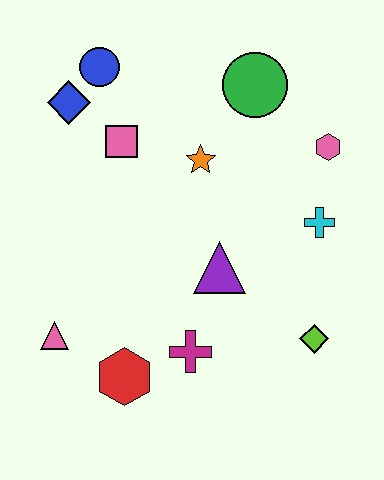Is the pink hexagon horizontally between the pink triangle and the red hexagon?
No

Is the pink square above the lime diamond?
Yes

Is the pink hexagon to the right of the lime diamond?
Yes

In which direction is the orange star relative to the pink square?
The orange star is to the right of the pink square.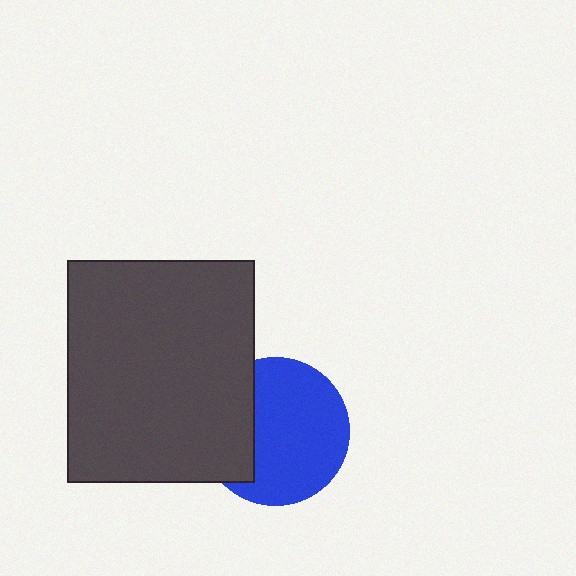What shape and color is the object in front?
The object in front is a dark gray rectangle.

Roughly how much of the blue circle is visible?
Most of it is visible (roughly 69%).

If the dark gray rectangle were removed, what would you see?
You would see the complete blue circle.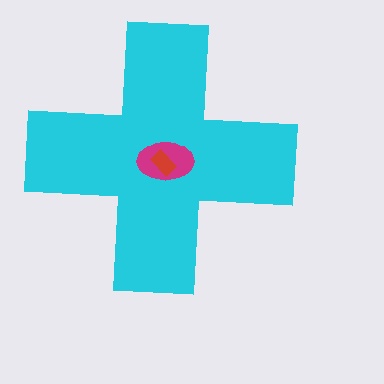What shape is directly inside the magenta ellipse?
The red rectangle.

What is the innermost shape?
The red rectangle.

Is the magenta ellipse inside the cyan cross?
Yes.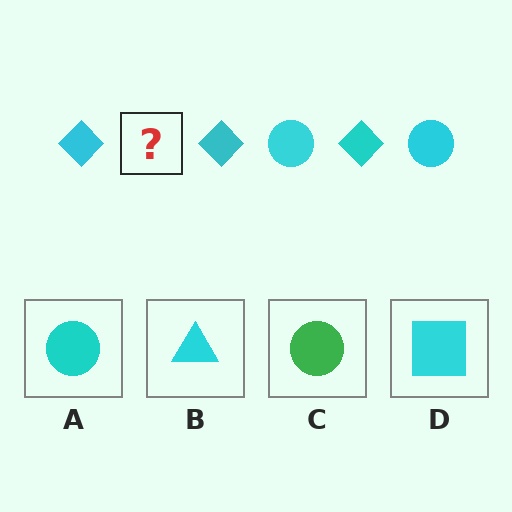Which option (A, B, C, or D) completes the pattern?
A.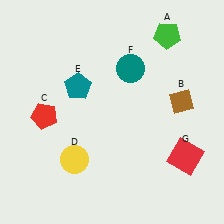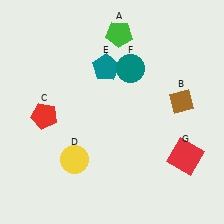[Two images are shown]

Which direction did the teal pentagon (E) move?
The teal pentagon (E) moved right.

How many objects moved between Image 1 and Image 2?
2 objects moved between the two images.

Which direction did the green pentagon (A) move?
The green pentagon (A) moved left.